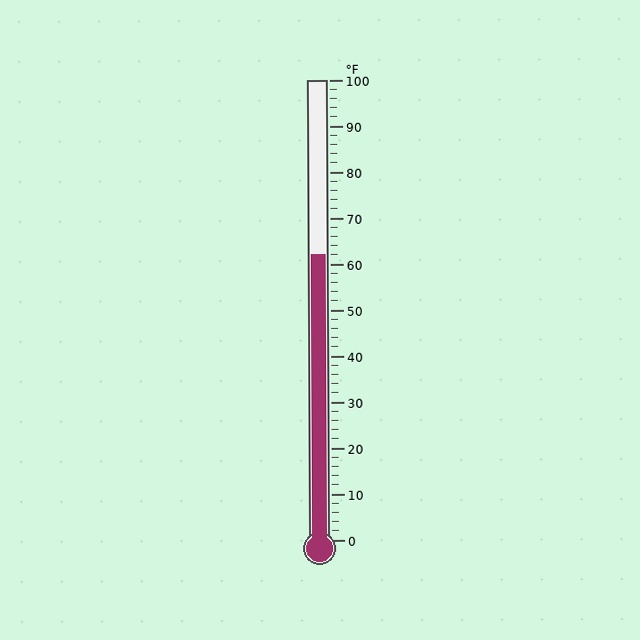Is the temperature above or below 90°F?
The temperature is below 90°F.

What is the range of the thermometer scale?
The thermometer scale ranges from 0°F to 100°F.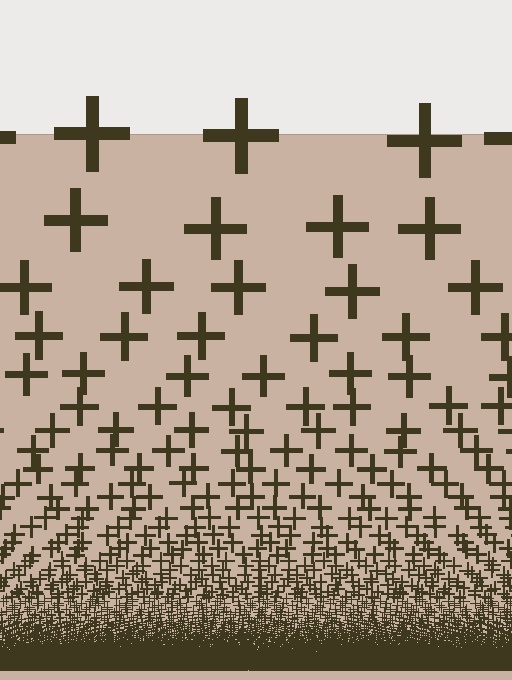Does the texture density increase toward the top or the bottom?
Density increases toward the bottom.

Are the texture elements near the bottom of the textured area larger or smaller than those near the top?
Smaller. The gradient is inverted — elements near the bottom are smaller and denser.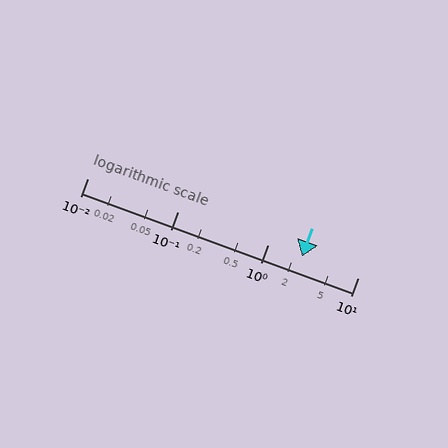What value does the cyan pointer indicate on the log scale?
The pointer indicates approximately 2.4.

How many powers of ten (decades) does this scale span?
The scale spans 3 decades, from 0.01 to 10.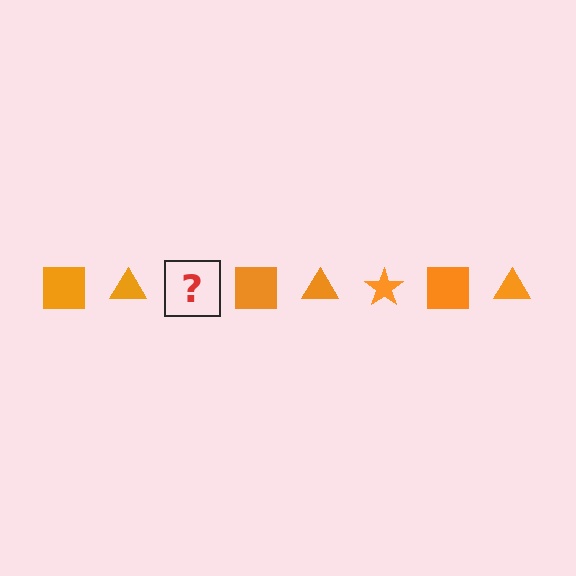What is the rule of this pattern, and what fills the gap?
The rule is that the pattern cycles through square, triangle, star shapes in orange. The gap should be filled with an orange star.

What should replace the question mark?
The question mark should be replaced with an orange star.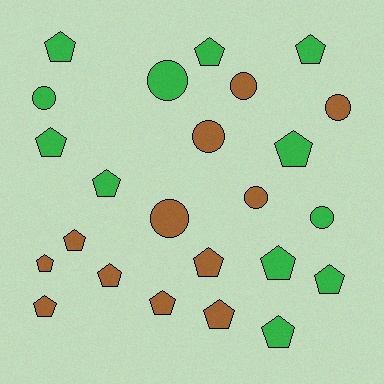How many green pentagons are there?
There are 9 green pentagons.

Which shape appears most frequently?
Pentagon, with 16 objects.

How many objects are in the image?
There are 24 objects.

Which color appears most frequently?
Green, with 12 objects.